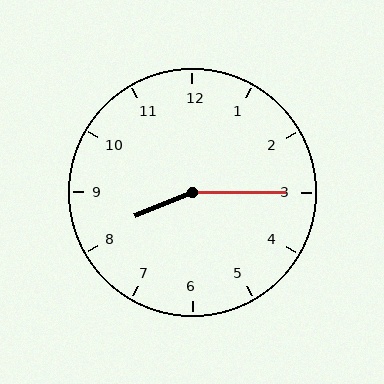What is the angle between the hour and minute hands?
Approximately 158 degrees.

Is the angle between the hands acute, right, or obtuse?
It is obtuse.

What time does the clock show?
8:15.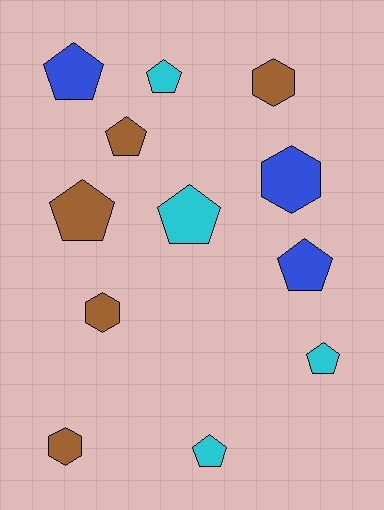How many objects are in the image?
There are 12 objects.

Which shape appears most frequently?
Pentagon, with 8 objects.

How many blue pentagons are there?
There are 2 blue pentagons.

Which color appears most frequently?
Brown, with 5 objects.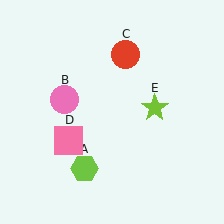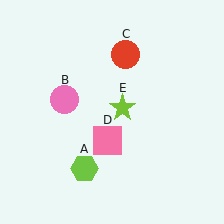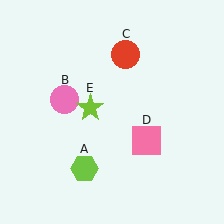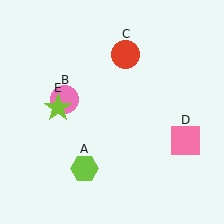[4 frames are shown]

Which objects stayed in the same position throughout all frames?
Lime hexagon (object A) and pink circle (object B) and red circle (object C) remained stationary.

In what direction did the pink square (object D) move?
The pink square (object D) moved right.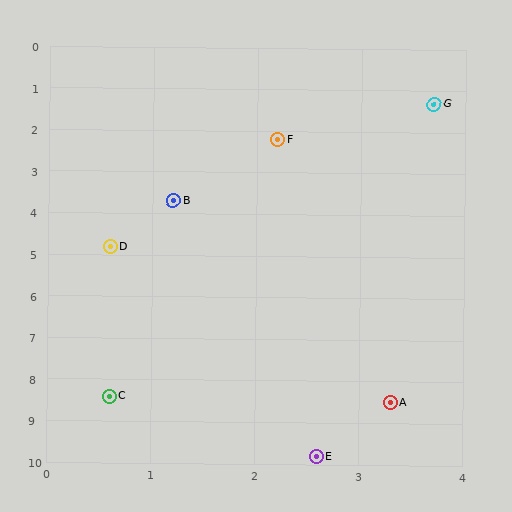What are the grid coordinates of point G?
Point G is at approximately (3.7, 1.3).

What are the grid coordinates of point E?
Point E is at approximately (2.6, 9.8).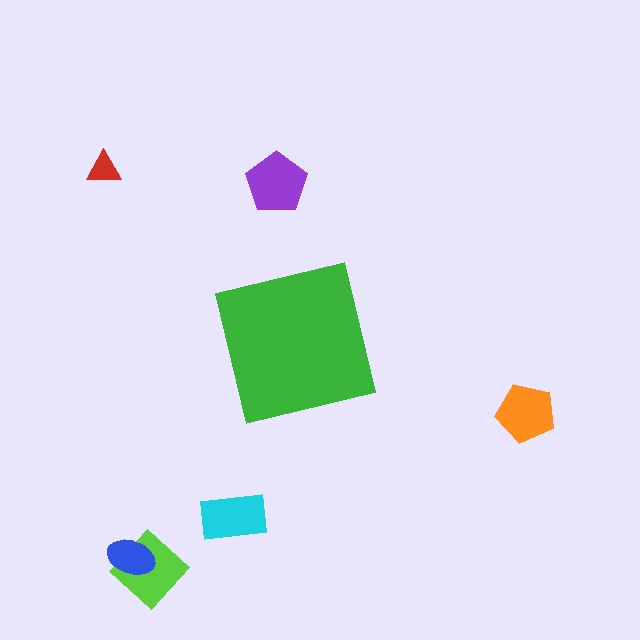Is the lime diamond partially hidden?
No, the lime diamond is fully visible.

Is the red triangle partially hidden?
No, the red triangle is fully visible.